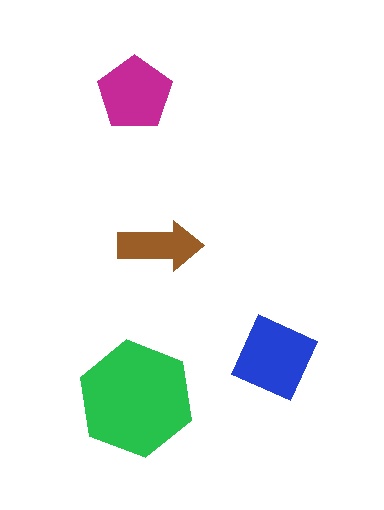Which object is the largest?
The green hexagon.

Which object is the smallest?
The brown arrow.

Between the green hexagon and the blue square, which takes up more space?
The green hexagon.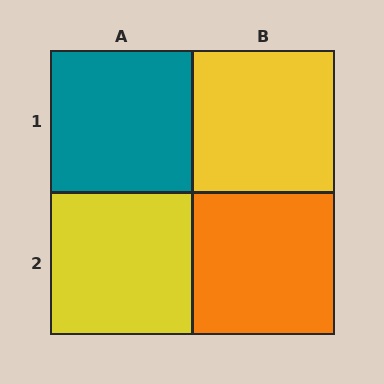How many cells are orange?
1 cell is orange.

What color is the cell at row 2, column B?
Orange.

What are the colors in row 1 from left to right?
Teal, yellow.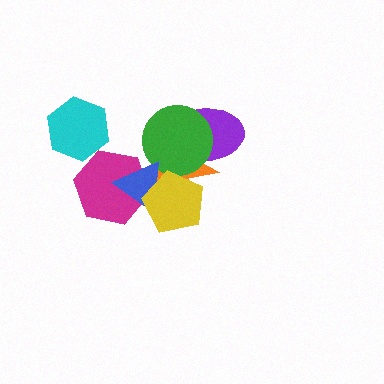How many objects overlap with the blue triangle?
4 objects overlap with the blue triangle.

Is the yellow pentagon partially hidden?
No, no other shape covers it.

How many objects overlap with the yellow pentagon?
3 objects overlap with the yellow pentagon.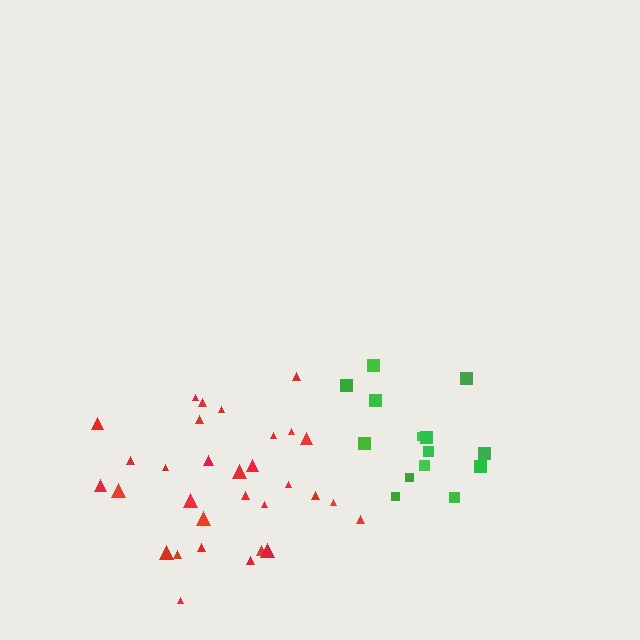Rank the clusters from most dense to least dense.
green, red.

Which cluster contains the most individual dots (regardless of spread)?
Red (31).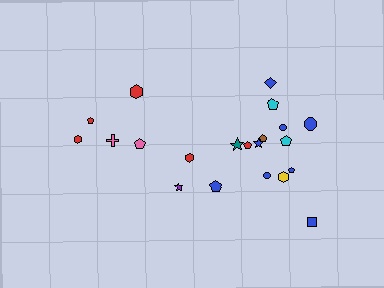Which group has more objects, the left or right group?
The right group.